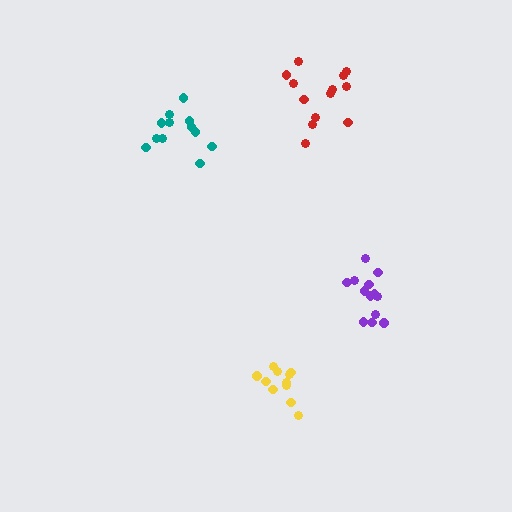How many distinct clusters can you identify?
There are 4 distinct clusters.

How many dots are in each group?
Group 1: 11 dots, Group 2: 13 dots, Group 3: 13 dots, Group 4: 12 dots (49 total).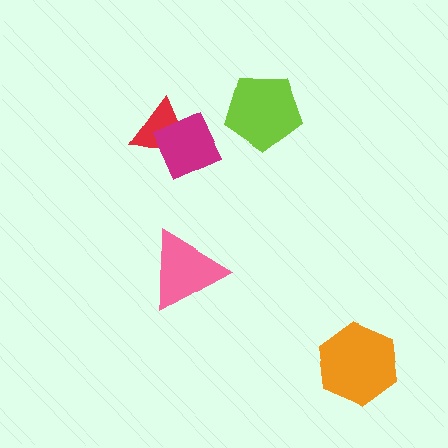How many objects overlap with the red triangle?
1 object overlaps with the red triangle.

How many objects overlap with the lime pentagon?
0 objects overlap with the lime pentagon.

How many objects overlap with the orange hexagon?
0 objects overlap with the orange hexagon.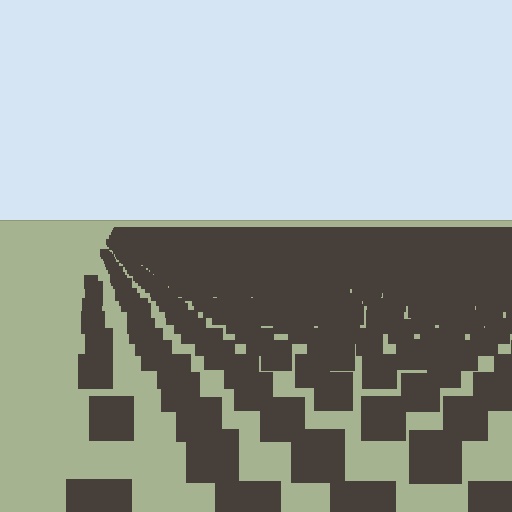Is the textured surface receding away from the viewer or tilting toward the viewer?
The surface is receding away from the viewer. Texture elements get smaller and denser toward the top.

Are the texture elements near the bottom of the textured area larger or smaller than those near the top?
Larger. Near the bottom, elements are closer to the viewer and appear at a bigger on-screen size.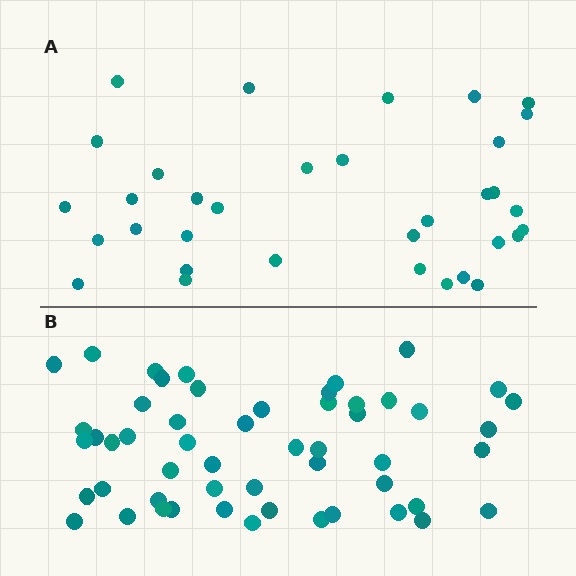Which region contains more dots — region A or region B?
Region B (the bottom region) has more dots.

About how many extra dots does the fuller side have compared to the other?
Region B has approximately 20 more dots than region A.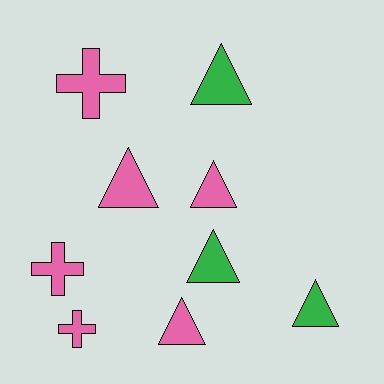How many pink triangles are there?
There are 3 pink triangles.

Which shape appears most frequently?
Triangle, with 6 objects.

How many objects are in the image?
There are 9 objects.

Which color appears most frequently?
Pink, with 6 objects.